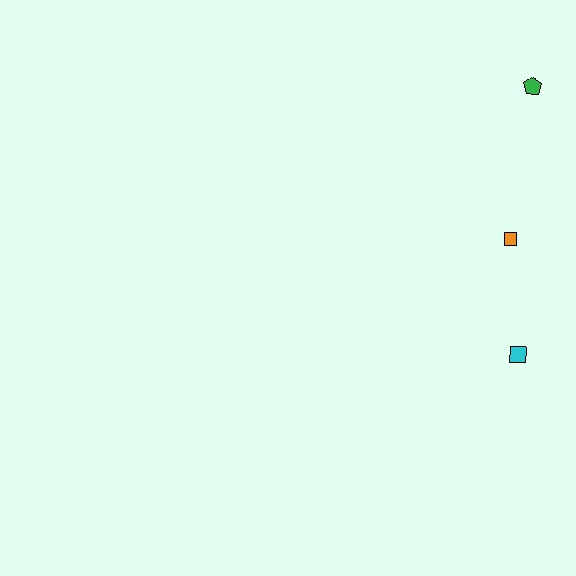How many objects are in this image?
There are 3 objects.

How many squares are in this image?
There are 2 squares.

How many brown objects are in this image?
There are no brown objects.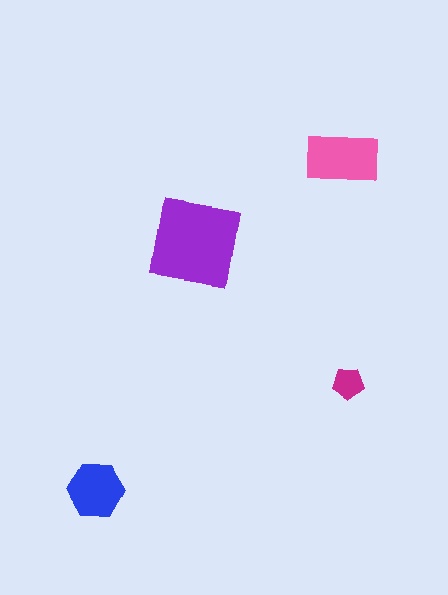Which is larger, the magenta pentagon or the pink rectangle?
The pink rectangle.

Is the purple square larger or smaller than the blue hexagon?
Larger.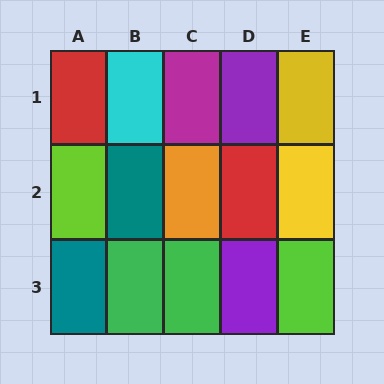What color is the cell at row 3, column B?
Green.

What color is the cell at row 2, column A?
Lime.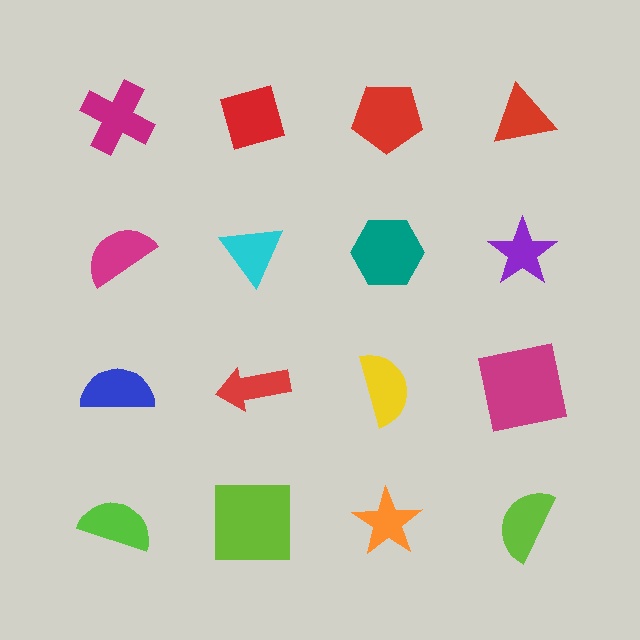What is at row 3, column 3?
A yellow semicircle.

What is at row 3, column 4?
A magenta square.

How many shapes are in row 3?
4 shapes.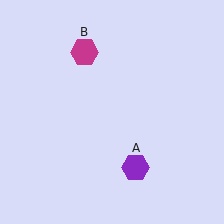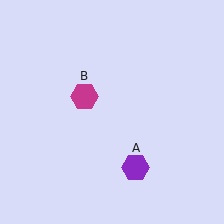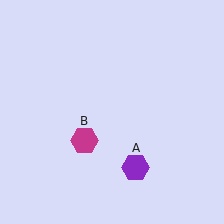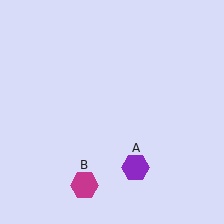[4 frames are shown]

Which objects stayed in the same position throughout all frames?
Purple hexagon (object A) remained stationary.